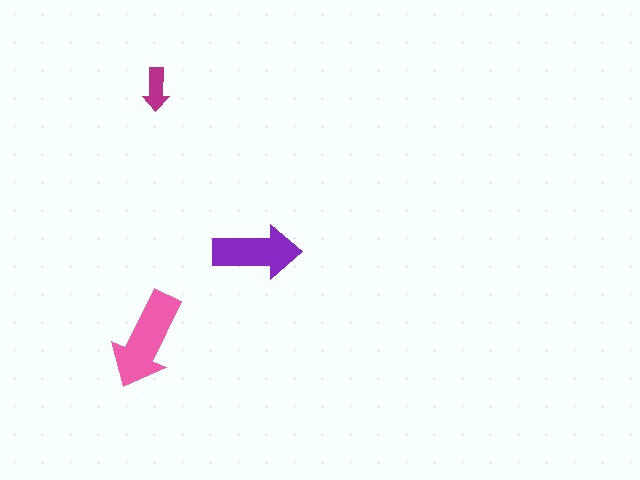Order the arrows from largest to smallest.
the pink one, the purple one, the magenta one.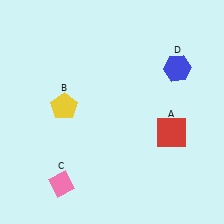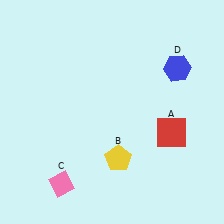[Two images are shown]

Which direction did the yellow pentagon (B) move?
The yellow pentagon (B) moved right.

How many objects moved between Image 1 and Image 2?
1 object moved between the two images.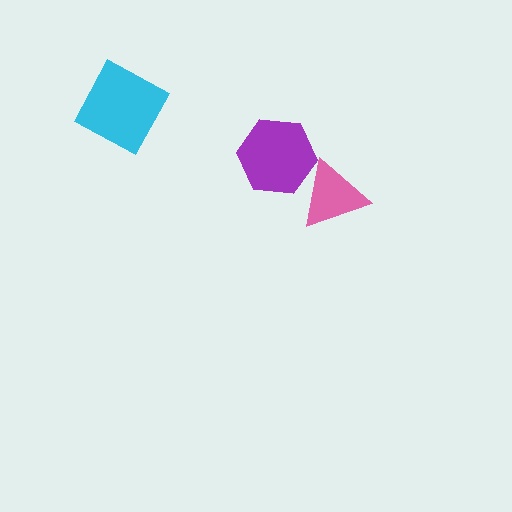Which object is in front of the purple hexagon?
The pink triangle is in front of the purple hexagon.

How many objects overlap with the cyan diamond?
0 objects overlap with the cyan diamond.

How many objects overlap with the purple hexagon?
1 object overlaps with the purple hexagon.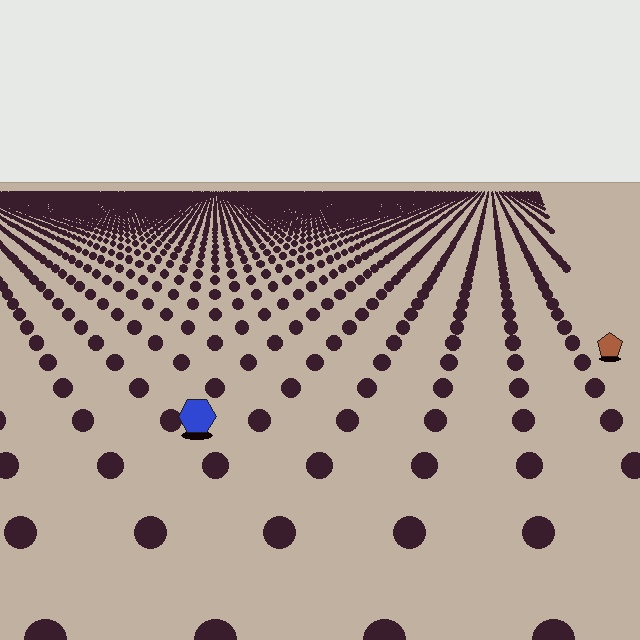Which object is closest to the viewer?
The blue hexagon is closest. The texture marks near it are larger and more spread out.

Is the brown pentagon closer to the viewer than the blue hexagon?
No. The blue hexagon is closer — you can tell from the texture gradient: the ground texture is coarser near it.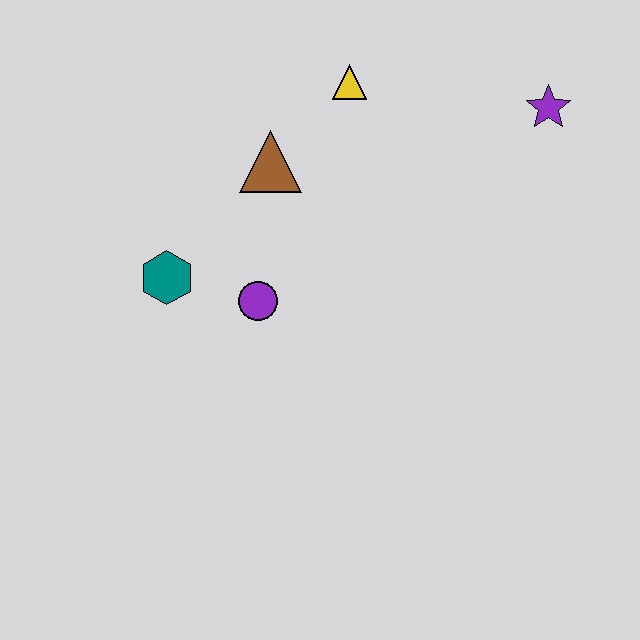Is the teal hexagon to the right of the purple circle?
No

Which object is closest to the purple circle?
The teal hexagon is closest to the purple circle.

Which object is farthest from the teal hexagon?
The purple star is farthest from the teal hexagon.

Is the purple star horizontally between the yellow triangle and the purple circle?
No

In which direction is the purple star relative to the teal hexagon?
The purple star is to the right of the teal hexagon.